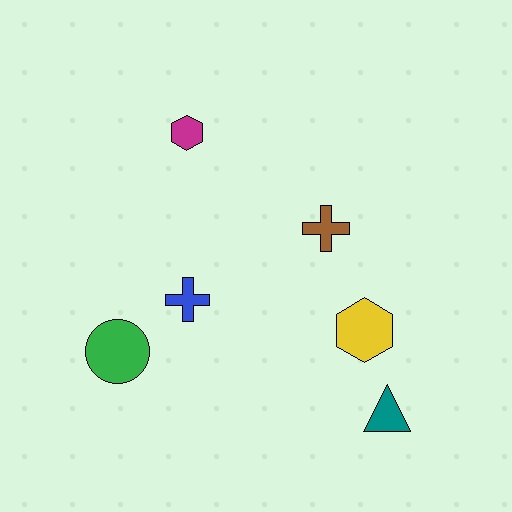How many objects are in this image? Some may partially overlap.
There are 6 objects.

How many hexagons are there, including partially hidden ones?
There are 2 hexagons.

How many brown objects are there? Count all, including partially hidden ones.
There is 1 brown object.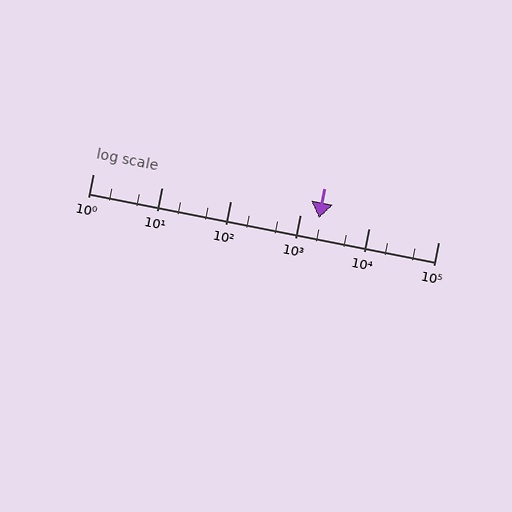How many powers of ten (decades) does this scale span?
The scale spans 5 decades, from 1 to 100000.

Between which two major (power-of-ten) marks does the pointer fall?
The pointer is between 1000 and 10000.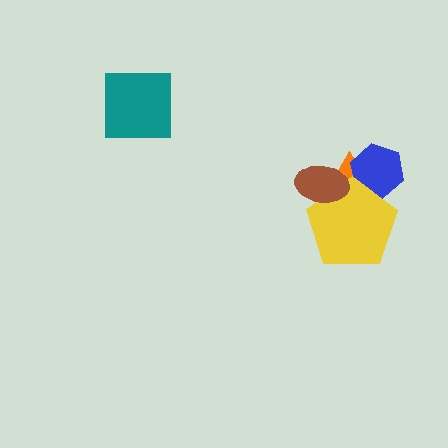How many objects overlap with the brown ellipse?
2 objects overlap with the brown ellipse.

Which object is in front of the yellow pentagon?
The brown ellipse is in front of the yellow pentagon.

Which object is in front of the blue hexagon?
The yellow pentagon is in front of the blue hexagon.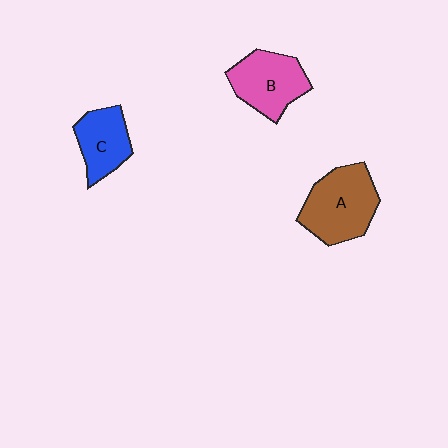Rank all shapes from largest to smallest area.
From largest to smallest: A (brown), B (pink), C (blue).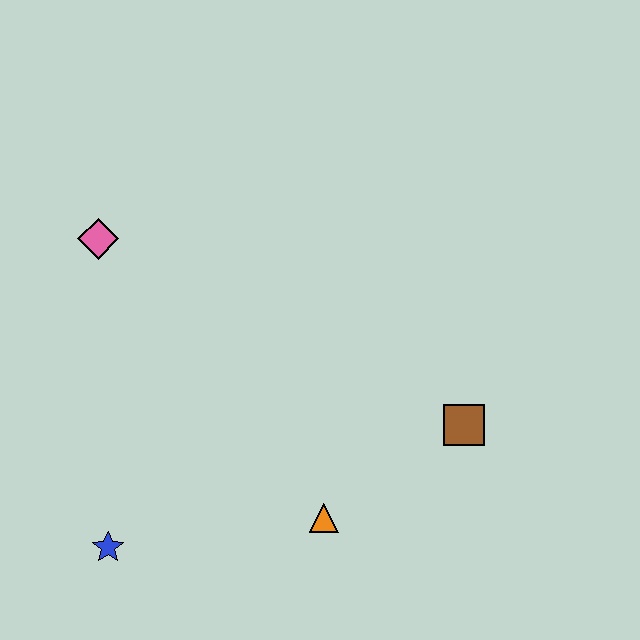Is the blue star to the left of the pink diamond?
No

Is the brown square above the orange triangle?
Yes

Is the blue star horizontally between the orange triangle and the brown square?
No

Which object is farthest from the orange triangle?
The pink diamond is farthest from the orange triangle.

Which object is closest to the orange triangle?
The brown square is closest to the orange triangle.